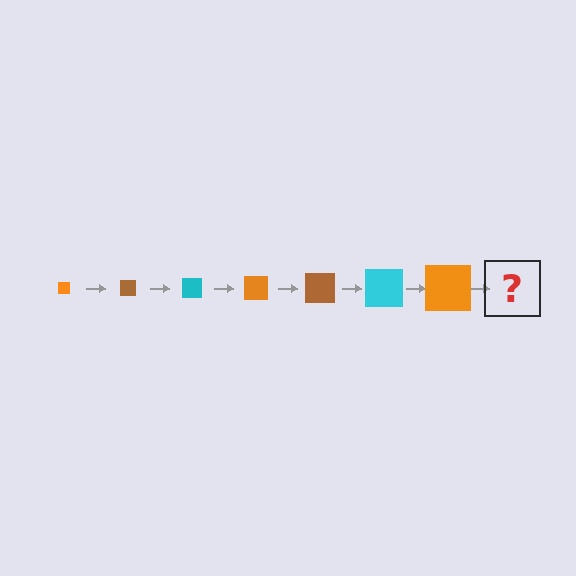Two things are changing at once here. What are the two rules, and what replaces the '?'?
The two rules are that the square grows larger each step and the color cycles through orange, brown, and cyan. The '?' should be a brown square, larger than the previous one.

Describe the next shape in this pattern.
It should be a brown square, larger than the previous one.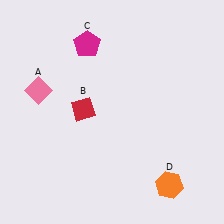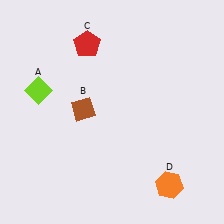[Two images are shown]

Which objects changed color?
A changed from pink to lime. B changed from red to brown. C changed from magenta to red.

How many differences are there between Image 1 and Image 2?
There are 3 differences between the two images.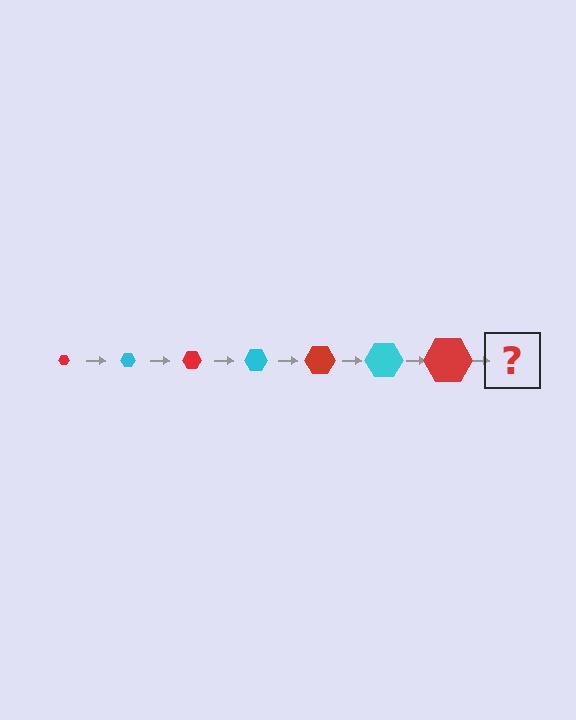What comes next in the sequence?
The next element should be a cyan hexagon, larger than the previous one.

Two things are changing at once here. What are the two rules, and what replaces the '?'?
The two rules are that the hexagon grows larger each step and the color cycles through red and cyan. The '?' should be a cyan hexagon, larger than the previous one.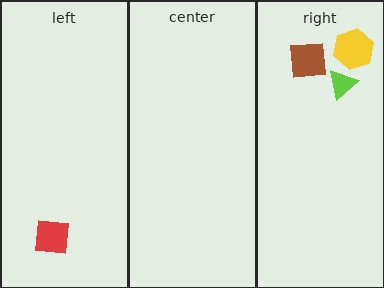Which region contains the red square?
The left region.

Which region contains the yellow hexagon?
The right region.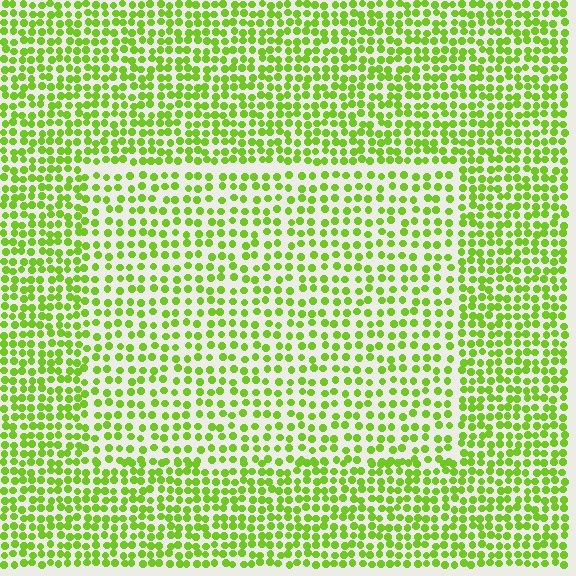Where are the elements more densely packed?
The elements are more densely packed outside the rectangle boundary.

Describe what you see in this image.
The image contains small lime elements arranged at two different densities. A rectangle-shaped region is visible where the elements are less densely packed than the surrounding area.